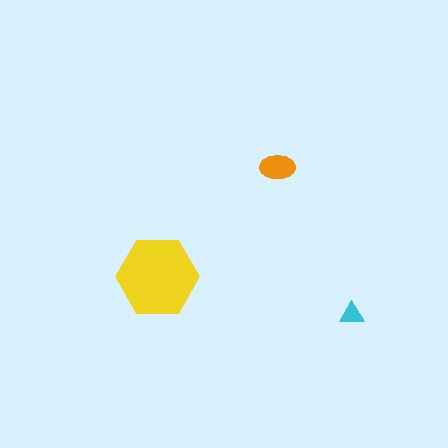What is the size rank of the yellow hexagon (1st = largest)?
1st.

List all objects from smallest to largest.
The cyan triangle, the orange ellipse, the yellow hexagon.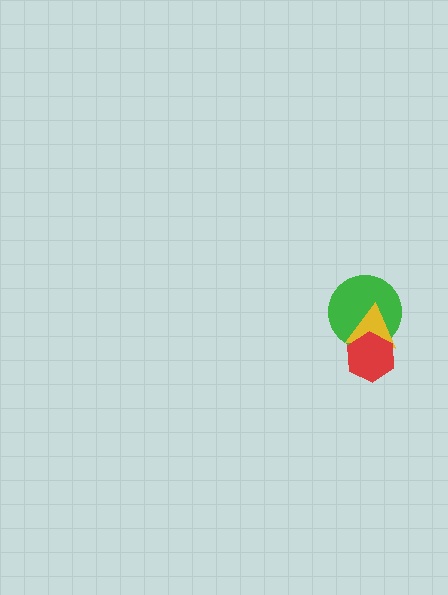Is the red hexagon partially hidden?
No, no other shape covers it.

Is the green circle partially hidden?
Yes, it is partially covered by another shape.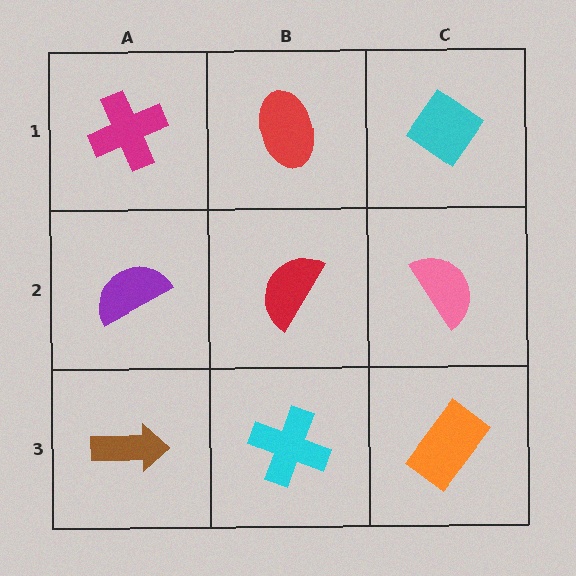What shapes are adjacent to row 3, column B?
A red semicircle (row 2, column B), a brown arrow (row 3, column A), an orange rectangle (row 3, column C).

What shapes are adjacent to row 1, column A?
A purple semicircle (row 2, column A), a red ellipse (row 1, column B).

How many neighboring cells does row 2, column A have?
3.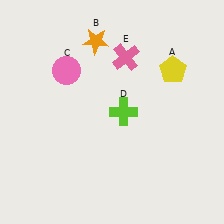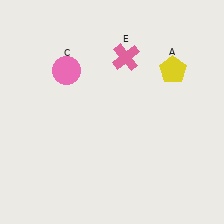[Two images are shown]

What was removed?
The lime cross (D), the orange star (B) were removed in Image 2.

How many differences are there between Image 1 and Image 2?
There are 2 differences between the two images.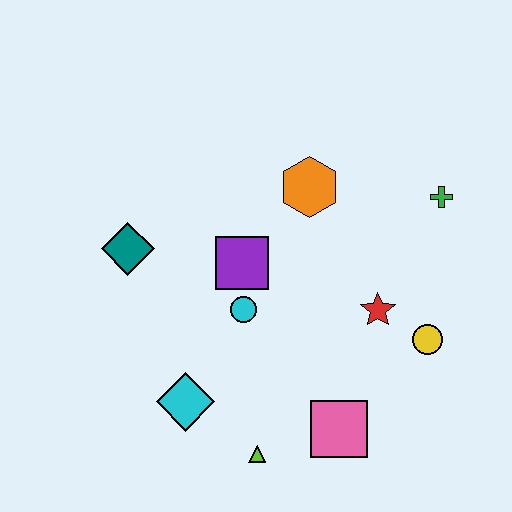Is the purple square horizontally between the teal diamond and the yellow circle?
Yes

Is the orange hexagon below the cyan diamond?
No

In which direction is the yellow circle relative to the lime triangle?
The yellow circle is to the right of the lime triangle.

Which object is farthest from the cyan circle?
The green cross is farthest from the cyan circle.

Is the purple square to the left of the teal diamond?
No